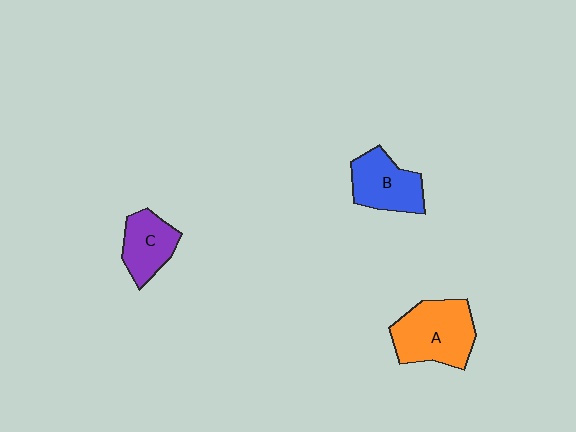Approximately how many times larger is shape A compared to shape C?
Approximately 1.6 times.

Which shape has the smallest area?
Shape C (purple).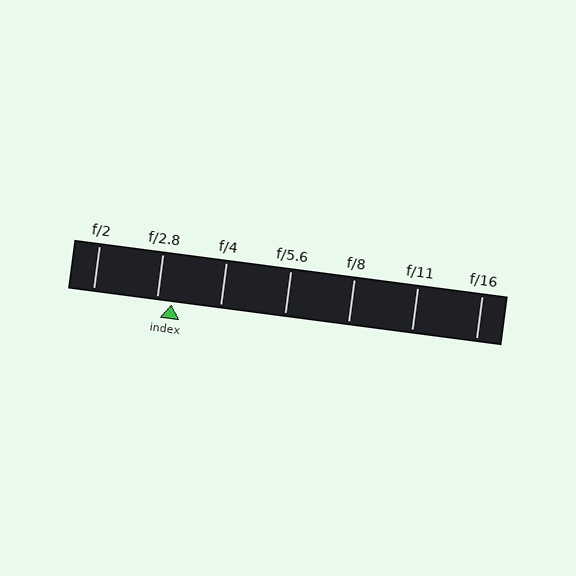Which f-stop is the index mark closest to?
The index mark is closest to f/2.8.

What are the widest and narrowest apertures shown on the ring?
The widest aperture shown is f/2 and the narrowest is f/16.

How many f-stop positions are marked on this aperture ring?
There are 7 f-stop positions marked.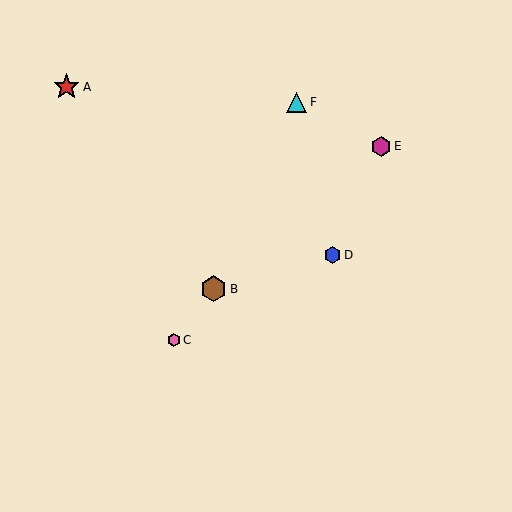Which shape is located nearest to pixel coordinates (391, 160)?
The magenta hexagon (labeled E) at (381, 146) is nearest to that location.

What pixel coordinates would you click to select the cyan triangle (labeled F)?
Click at (297, 102) to select the cyan triangle F.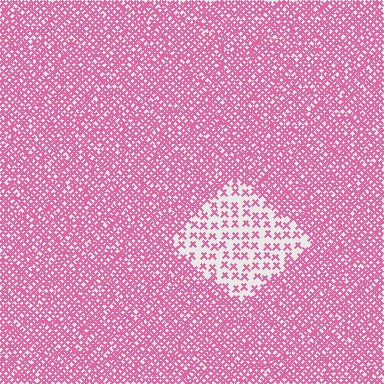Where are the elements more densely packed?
The elements are more densely packed outside the diamond boundary.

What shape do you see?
I see a diamond.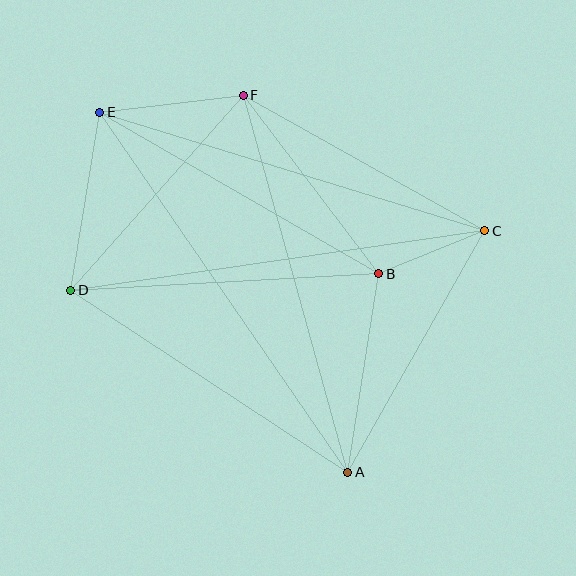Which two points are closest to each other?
Points B and C are closest to each other.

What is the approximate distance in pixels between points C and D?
The distance between C and D is approximately 419 pixels.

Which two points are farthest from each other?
Points A and E are farthest from each other.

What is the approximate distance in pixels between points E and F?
The distance between E and F is approximately 144 pixels.